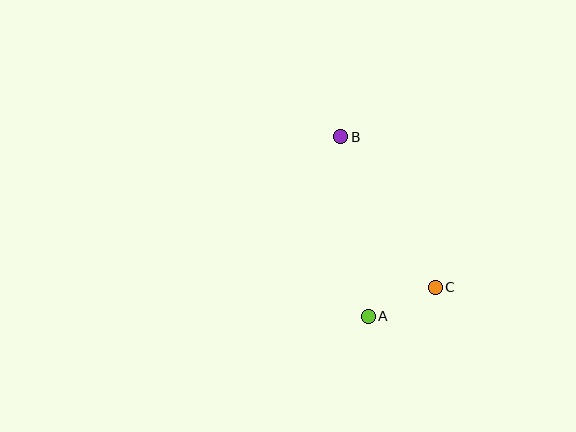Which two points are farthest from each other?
Points A and B are farthest from each other.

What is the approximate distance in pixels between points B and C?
The distance between B and C is approximately 178 pixels.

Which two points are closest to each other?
Points A and C are closest to each other.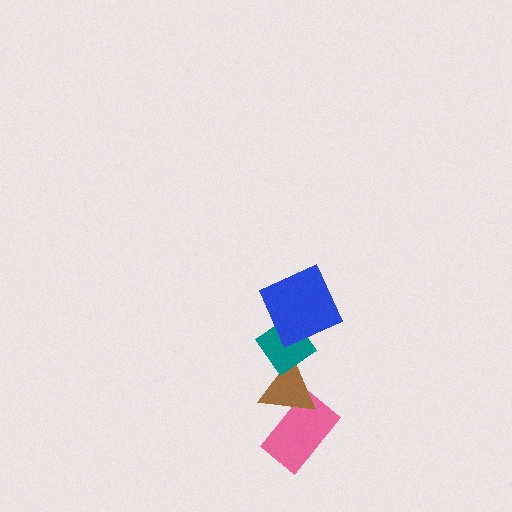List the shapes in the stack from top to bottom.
From top to bottom: the blue square, the teal diamond, the brown triangle, the pink rectangle.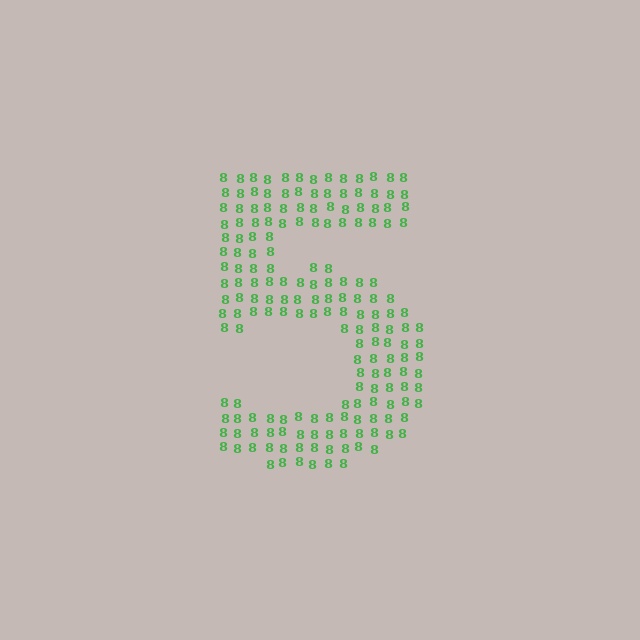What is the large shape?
The large shape is the digit 5.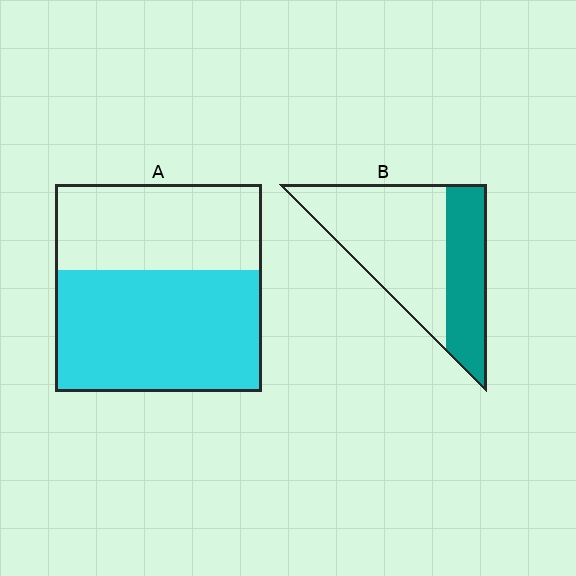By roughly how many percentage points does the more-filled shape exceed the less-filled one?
By roughly 25 percentage points (A over B).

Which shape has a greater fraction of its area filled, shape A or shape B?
Shape A.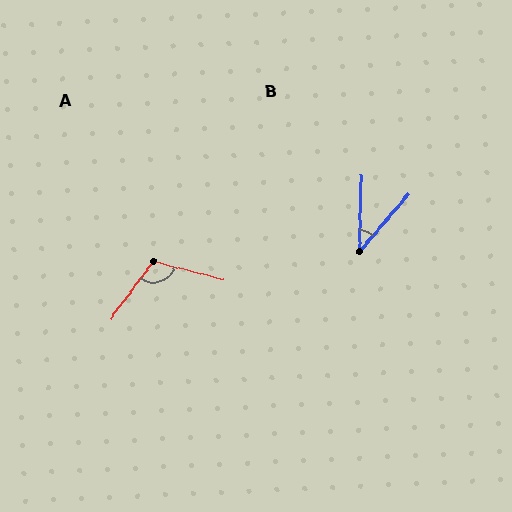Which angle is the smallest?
B, at approximately 39 degrees.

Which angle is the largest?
A, at approximately 112 degrees.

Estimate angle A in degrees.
Approximately 112 degrees.